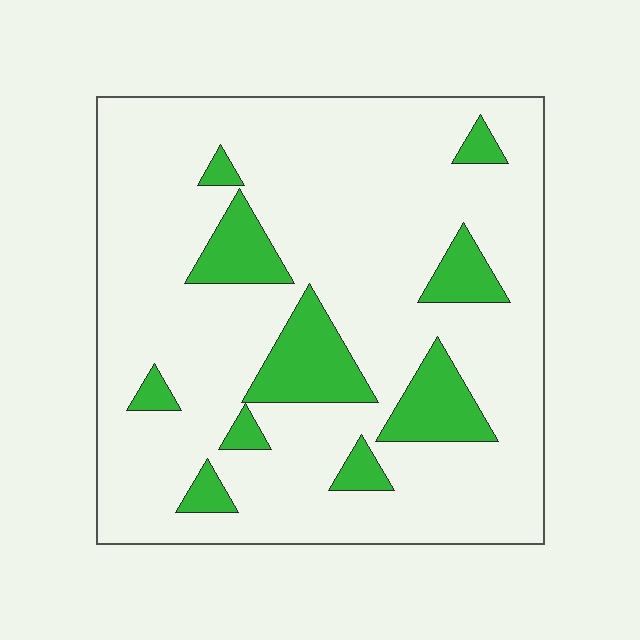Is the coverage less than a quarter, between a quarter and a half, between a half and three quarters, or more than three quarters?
Less than a quarter.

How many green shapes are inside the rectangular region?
10.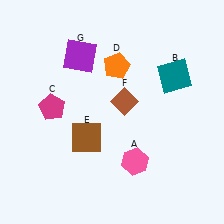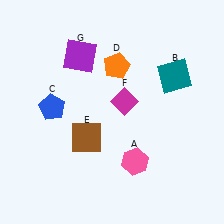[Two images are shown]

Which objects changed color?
C changed from magenta to blue. F changed from brown to magenta.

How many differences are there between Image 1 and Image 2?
There are 2 differences between the two images.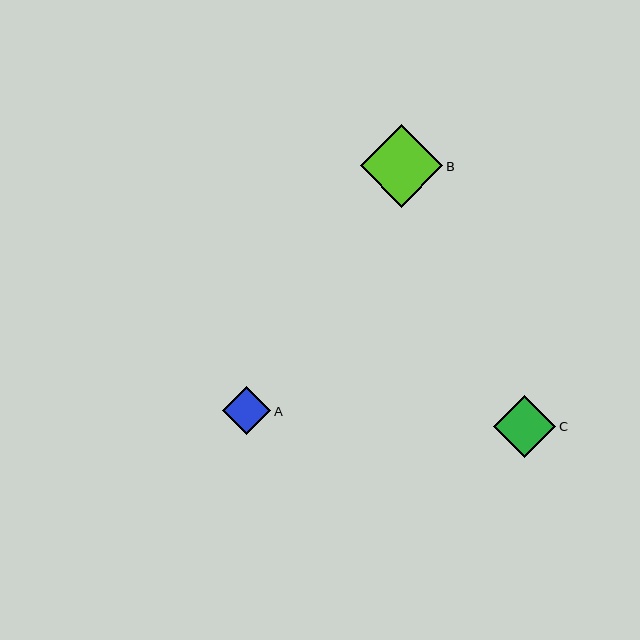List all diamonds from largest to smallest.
From largest to smallest: B, C, A.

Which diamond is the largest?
Diamond B is the largest with a size of approximately 83 pixels.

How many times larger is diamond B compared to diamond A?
Diamond B is approximately 1.7 times the size of diamond A.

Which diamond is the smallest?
Diamond A is the smallest with a size of approximately 48 pixels.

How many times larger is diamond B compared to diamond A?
Diamond B is approximately 1.7 times the size of diamond A.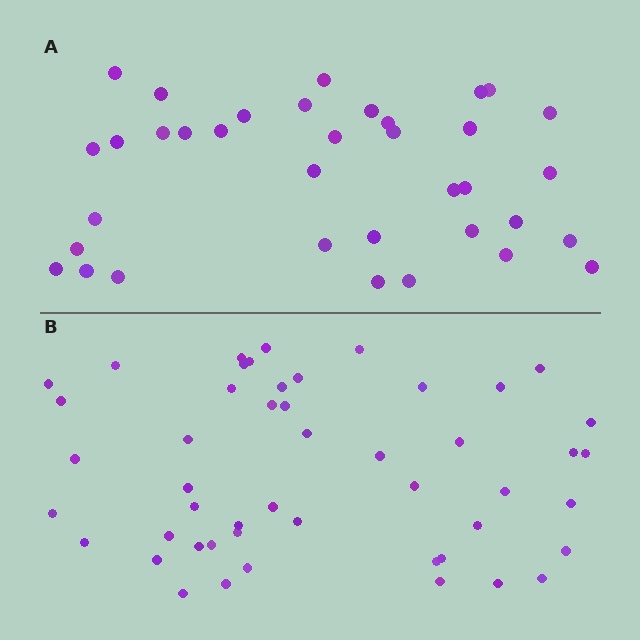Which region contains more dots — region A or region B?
Region B (the bottom region) has more dots.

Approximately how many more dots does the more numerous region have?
Region B has approximately 15 more dots than region A.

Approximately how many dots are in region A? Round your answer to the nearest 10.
About 40 dots. (The exact count is 36, which rounds to 40.)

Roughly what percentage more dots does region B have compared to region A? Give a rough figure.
About 35% more.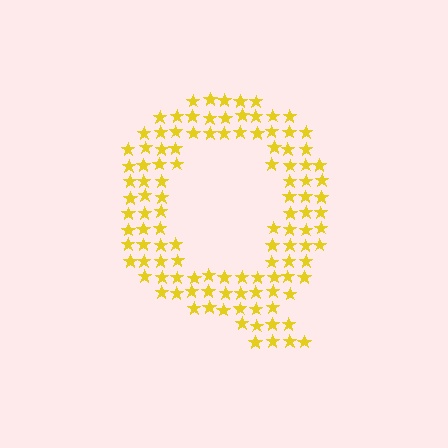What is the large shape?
The large shape is the letter Q.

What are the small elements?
The small elements are stars.